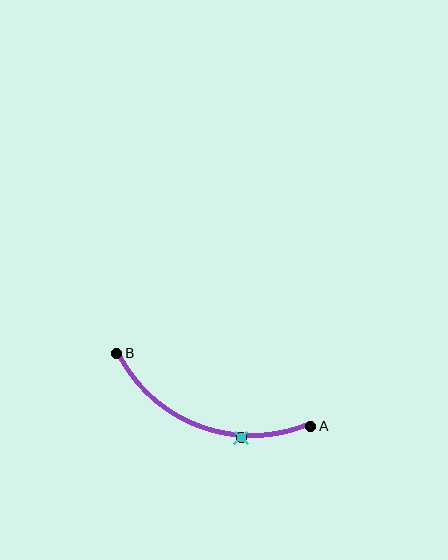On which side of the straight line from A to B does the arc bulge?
The arc bulges below the straight line connecting A and B.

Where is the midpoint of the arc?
The arc midpoint is the point on the curve farthest from the straight line joining A and B. It sits below that line.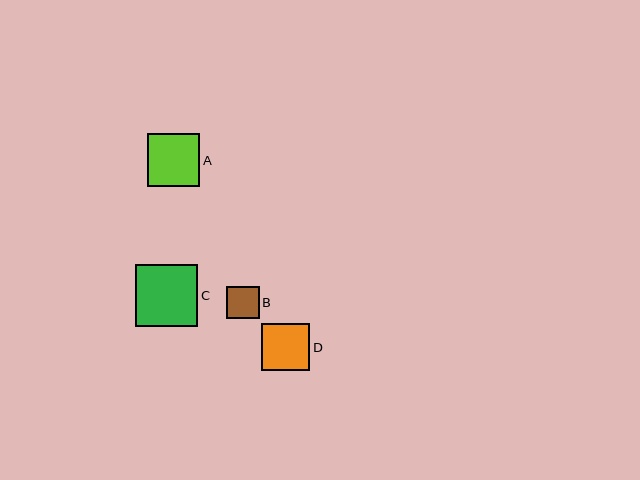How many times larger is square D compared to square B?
Square D is approximately 1.5 times the size of square B.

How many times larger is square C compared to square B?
Square C is approximately 1.9 times the size of square B.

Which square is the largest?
Square C is the largest with a size of approximately 62 pixels.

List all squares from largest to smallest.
From largest to smallest: C, A, D, B.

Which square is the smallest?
Square B is the smallest with a size of approximately 32 pixels.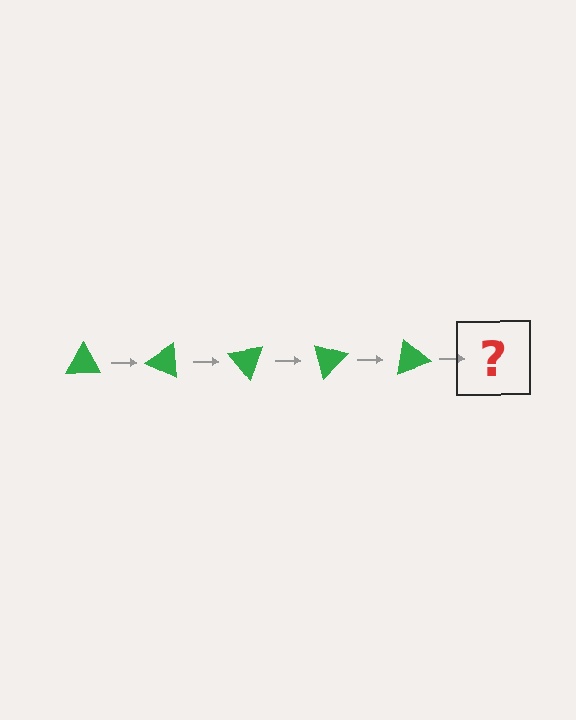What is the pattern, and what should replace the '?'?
The pattern is that the triangle rotates 25 degrees each step. The '?' should be a green triangle rotated 125 degrees.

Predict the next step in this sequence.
The next step is a green triangle rotated 125 degrees.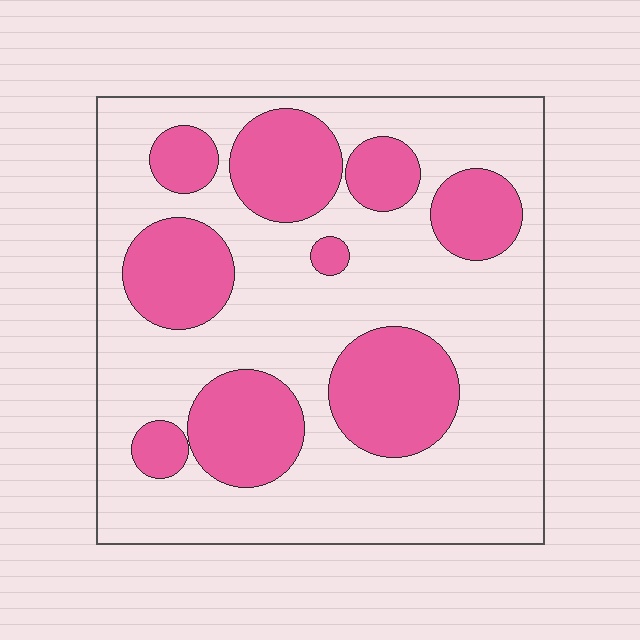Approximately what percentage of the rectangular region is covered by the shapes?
Approximately 30%.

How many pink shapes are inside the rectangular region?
9.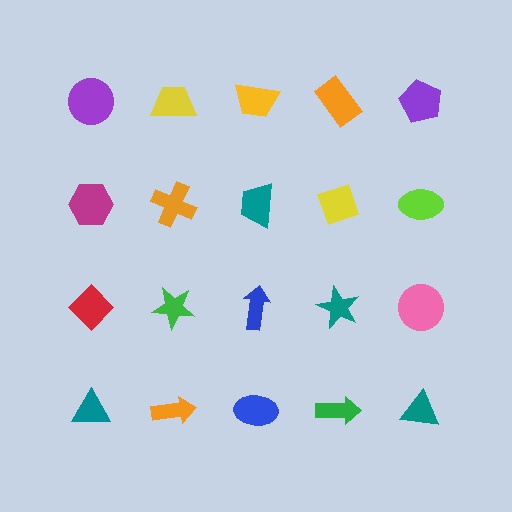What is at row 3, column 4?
A teal star.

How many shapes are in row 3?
5 shapes.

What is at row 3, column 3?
A blue arrow.